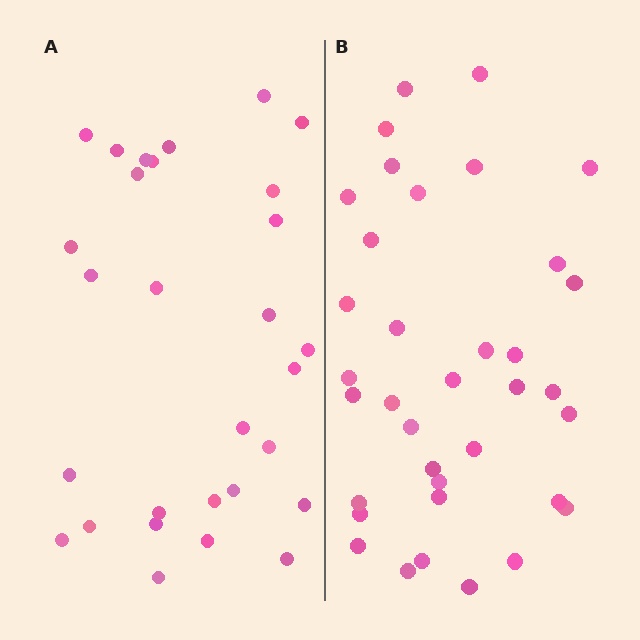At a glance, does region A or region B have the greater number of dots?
Region B (the right region) has more dots.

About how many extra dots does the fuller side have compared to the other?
Region B has roughly 8 or so more dots than region A.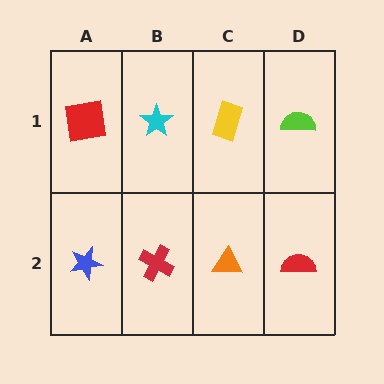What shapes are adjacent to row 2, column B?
A cyan star (row 1, column B), a blue star (row 2, column A), an orange triangle (row 2, column C).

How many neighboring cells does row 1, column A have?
2.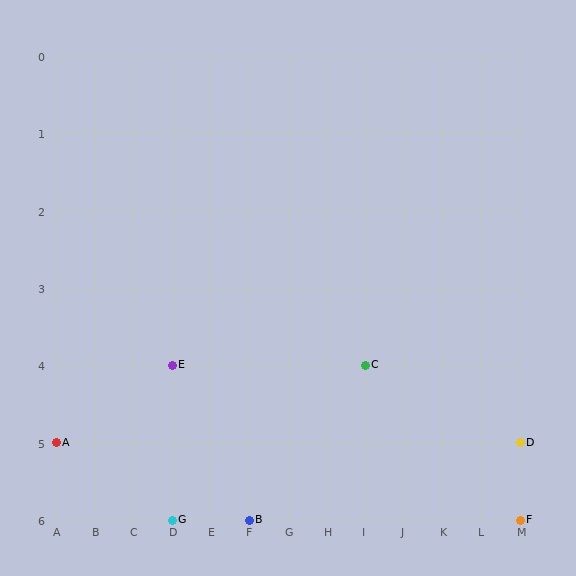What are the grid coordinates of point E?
Point E is at grid coordinates (D, 4).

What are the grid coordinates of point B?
Point B is at grid coordinates (F, 6).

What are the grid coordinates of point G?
Point G is at grid coordinates (D, 6).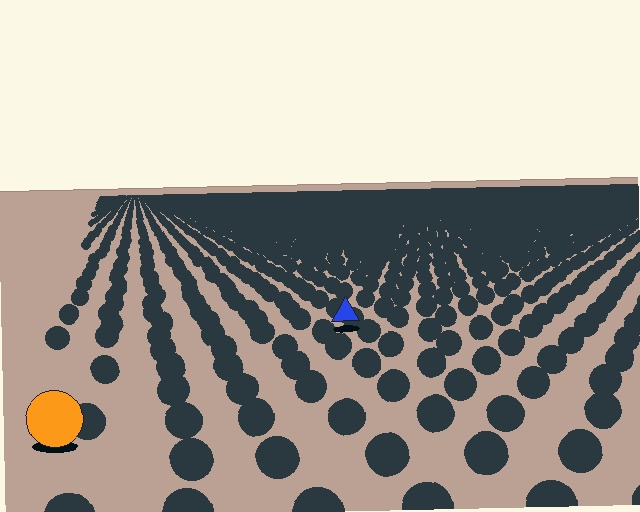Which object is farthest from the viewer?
The blue triangle is farthest from the viewer. It appears smaller and the ground texture around it is denser.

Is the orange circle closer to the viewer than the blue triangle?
Yes. The orange circle is closer — you can tell from the texture gradient: the ground texture is coarser near it.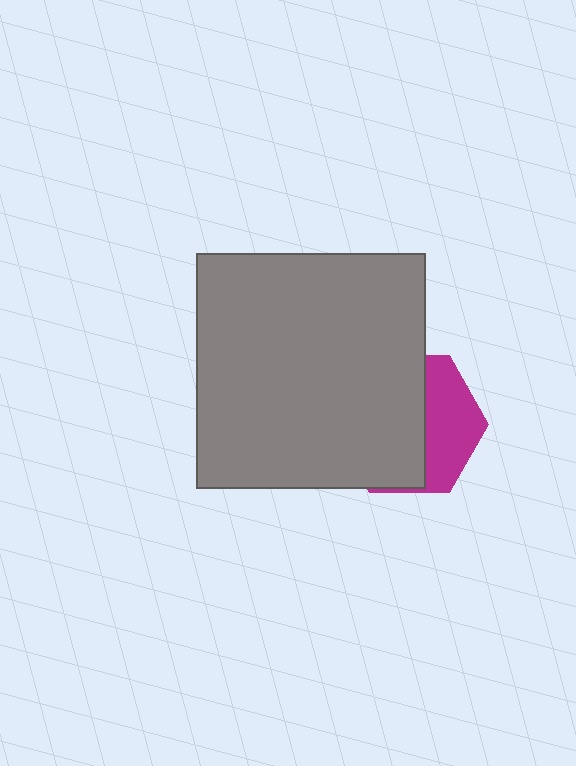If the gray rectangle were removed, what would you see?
You would see the complete magenta hexagon.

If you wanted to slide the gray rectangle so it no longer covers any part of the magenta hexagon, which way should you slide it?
Slide it left — that is the most direct way to separate the two shapes.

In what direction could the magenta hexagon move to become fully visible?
The magenta hexagon could move right. That would shift it out from behind the gray rectangle entirely.